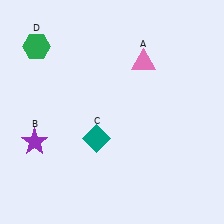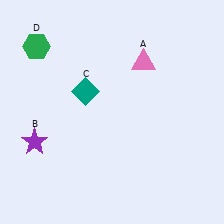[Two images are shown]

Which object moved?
The teal diamond (C) moved up.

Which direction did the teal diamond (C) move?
The teal diamond (C) moved up.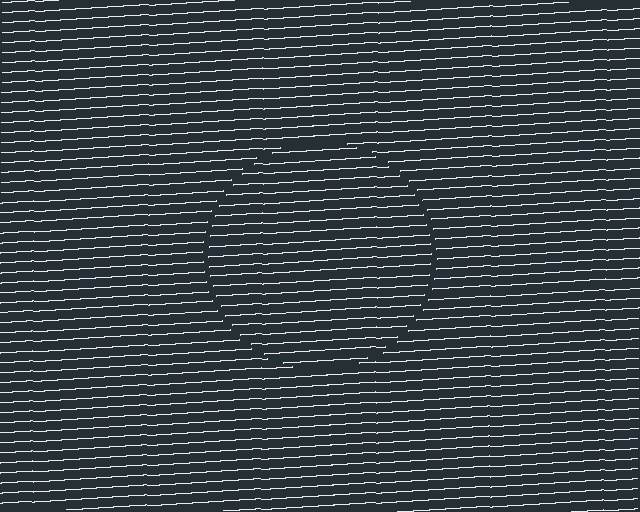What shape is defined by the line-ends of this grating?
An illusory circle. The interior of the shape contains the same grating, shifted by half a period — the contour is defined by the phase discontinuity where line-ends from the inner and outer gratings abut.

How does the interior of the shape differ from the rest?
The interior of the shape contains the same grating, shifted by half a period — the contour is defined by the phase discontinuity where line-ends from the inner and outer gratings abut.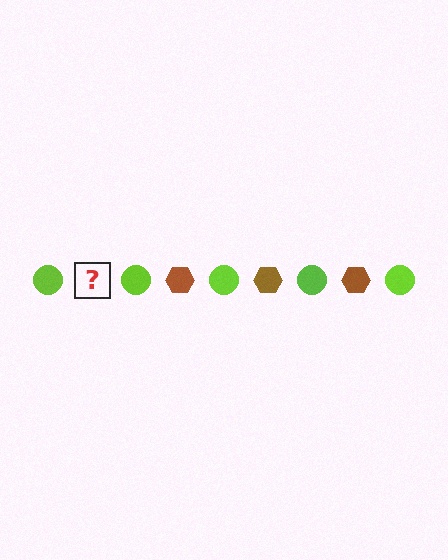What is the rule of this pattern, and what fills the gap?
The rule is that the pattern alternates between lime circle and brown hexagon. The gap should be filled with a brown hexagon.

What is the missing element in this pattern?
The missing element is a brown hexagon.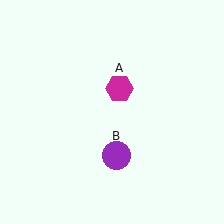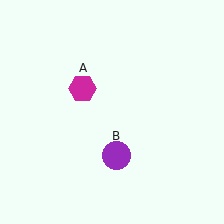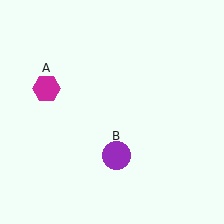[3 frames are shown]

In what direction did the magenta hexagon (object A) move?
The magenta hexagon (object A) moved left.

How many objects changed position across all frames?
1 object changed position: magenta hexagon (object A).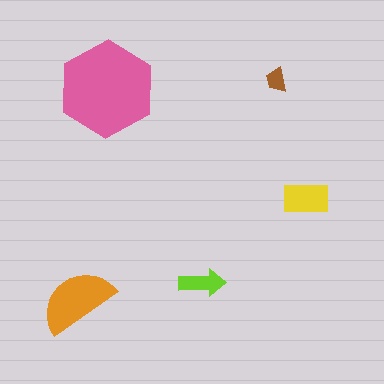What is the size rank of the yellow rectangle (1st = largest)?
3rd.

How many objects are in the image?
There are 5 objects in the image.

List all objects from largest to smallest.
The pink hexagon, the orange semicircle, the yellow rectangle, the lime arrow, the brown trapezoid.